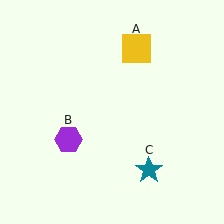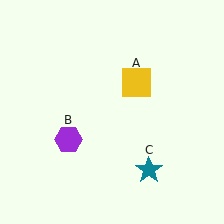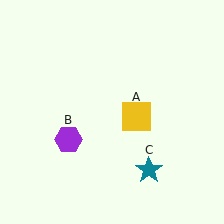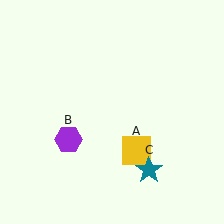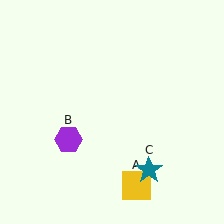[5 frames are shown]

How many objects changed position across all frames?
1 object changed position: yellow square (object A).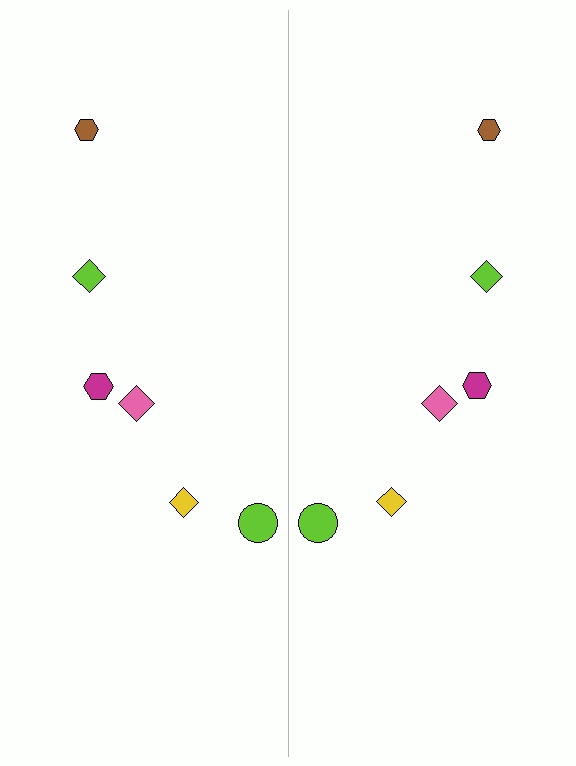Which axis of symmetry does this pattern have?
The pattern has a vertical axis of symmetry running through the center of the image.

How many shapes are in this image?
There are 12 shapes in this image.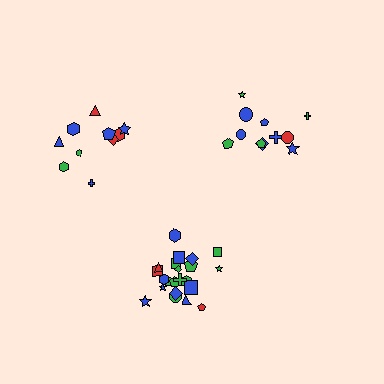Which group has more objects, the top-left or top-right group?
The top-right group.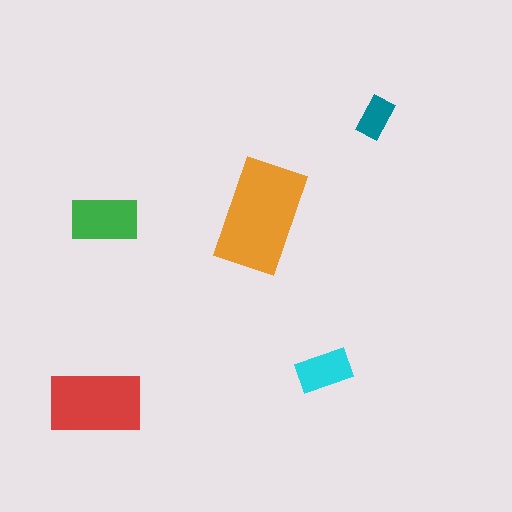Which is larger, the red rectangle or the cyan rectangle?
The red one.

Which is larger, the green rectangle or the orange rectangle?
The orange one.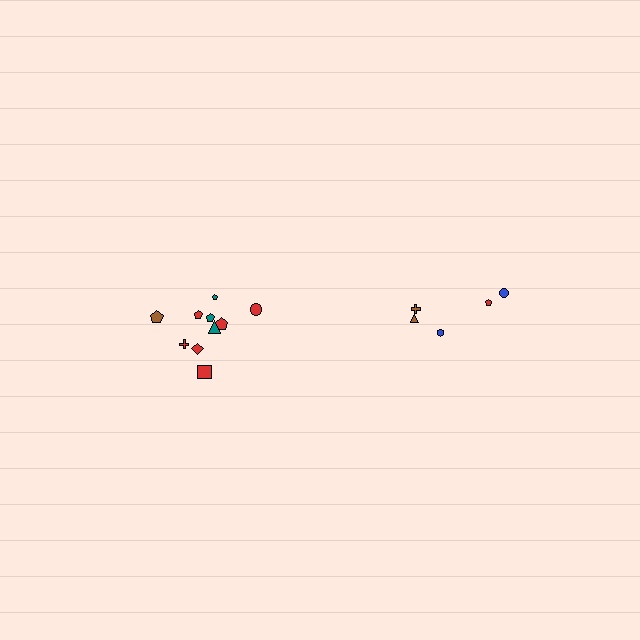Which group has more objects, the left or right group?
The left group.